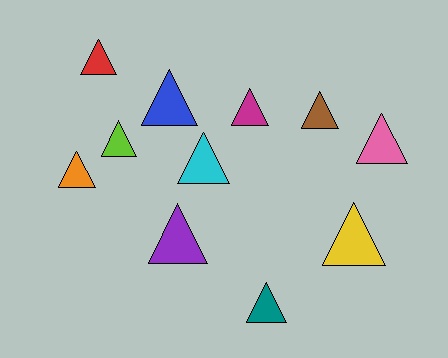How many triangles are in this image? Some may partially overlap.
There are 11 triangles.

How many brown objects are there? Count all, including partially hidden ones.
There is 1 brown object.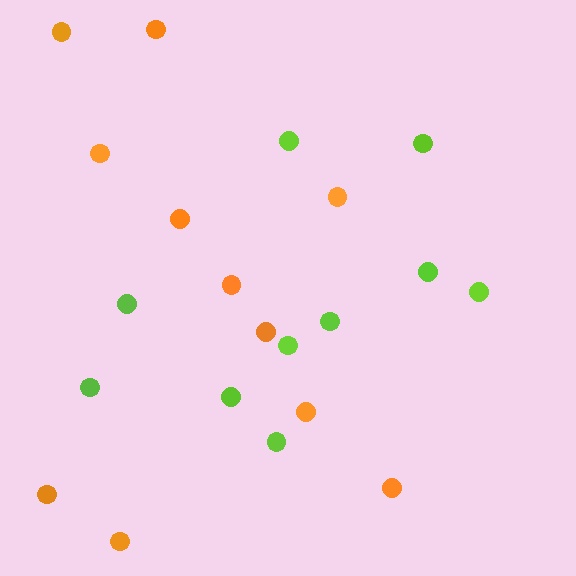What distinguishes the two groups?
There are 2 groups: one group of lime circles (10) and one group of orange circles (11).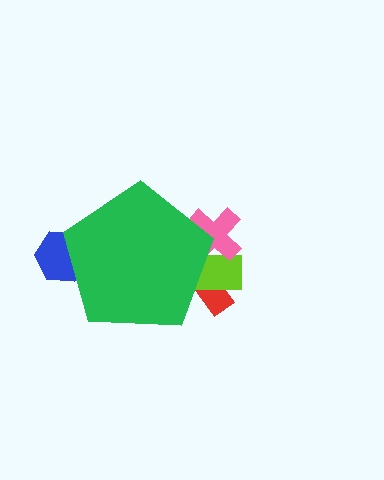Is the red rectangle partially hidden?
Yes, the red rectangle is partially hidden behind the green pentagon.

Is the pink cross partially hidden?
Yes, the pink cross is partially hidden behind the green pentagon.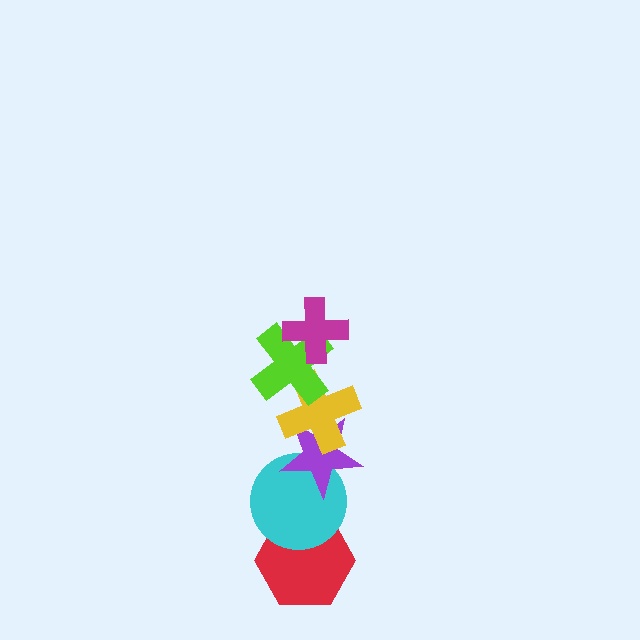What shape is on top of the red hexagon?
The cyan circle is on top of the red hexagon.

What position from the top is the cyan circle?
The cyan circle is 5th from the top.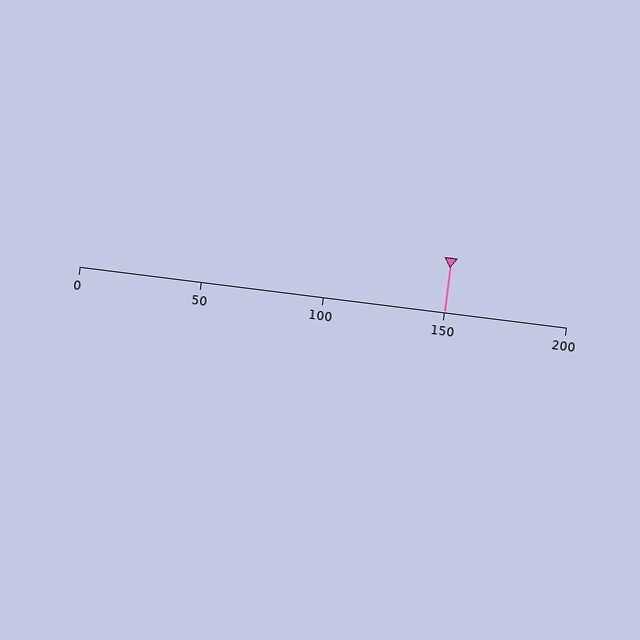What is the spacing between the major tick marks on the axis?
The major ticks are spaced 50 apart.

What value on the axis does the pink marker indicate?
The marker indicates approximately 150.